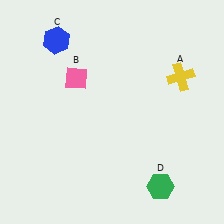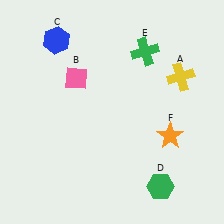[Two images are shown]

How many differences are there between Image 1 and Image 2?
There are 2 differences between the two images.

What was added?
A green cross (E), an orange star (F) were added in Image 2.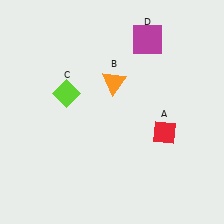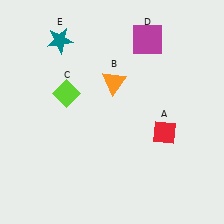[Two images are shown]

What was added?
A teal star (E) was added in Image 2.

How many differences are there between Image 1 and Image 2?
There is 1 difference between the two images.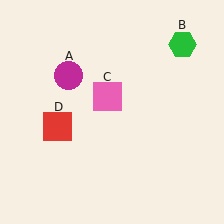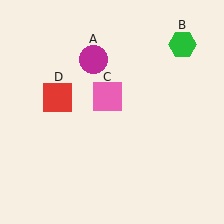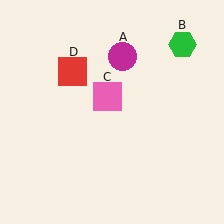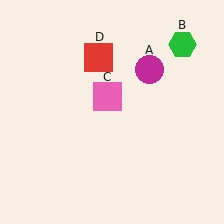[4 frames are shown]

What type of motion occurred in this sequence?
The magenta circle (object A), red square (object D) rotated clockwise around the center of the scene.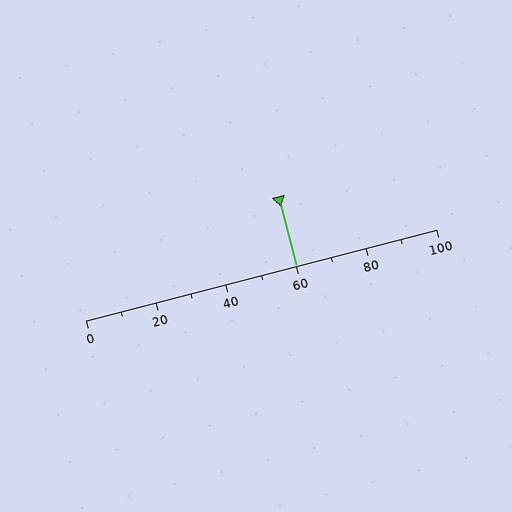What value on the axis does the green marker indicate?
The marker indicates approximately 60.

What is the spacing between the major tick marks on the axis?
The major ticks are spaced 20 apart.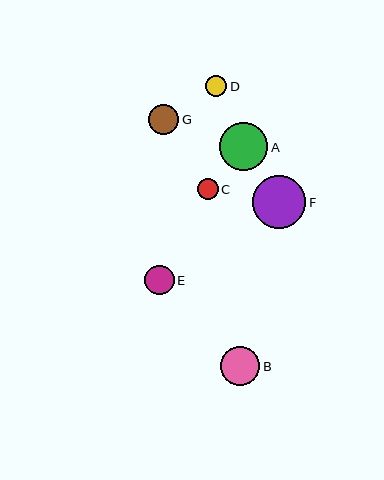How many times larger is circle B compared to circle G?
Circle B is approximately 1.3 times the size of circle G.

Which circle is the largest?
Circle F is the largest with a size of approximately 53 pixels.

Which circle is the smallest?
Circle D is the smallest with a size of approximately 21 pixels.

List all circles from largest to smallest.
From largest to smallest: F, A, B, G, E, C, D.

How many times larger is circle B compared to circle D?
Circle B is approximately 1.9 times the size of circle D.